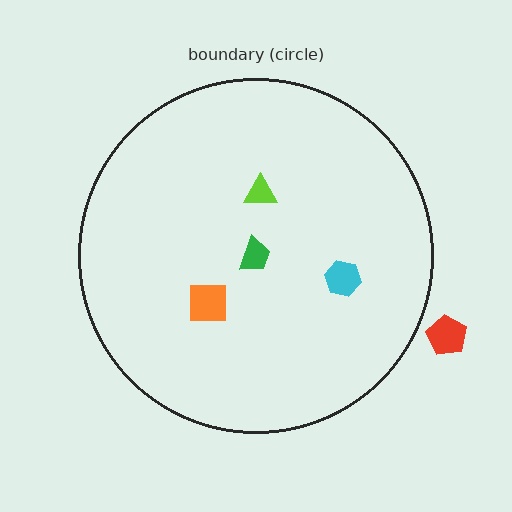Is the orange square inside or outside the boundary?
Inside.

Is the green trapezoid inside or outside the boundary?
Inside.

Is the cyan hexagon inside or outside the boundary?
Inside.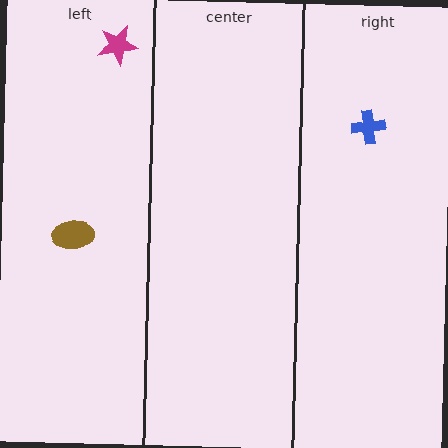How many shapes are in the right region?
1.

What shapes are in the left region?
The magenta star, the brown ellipse.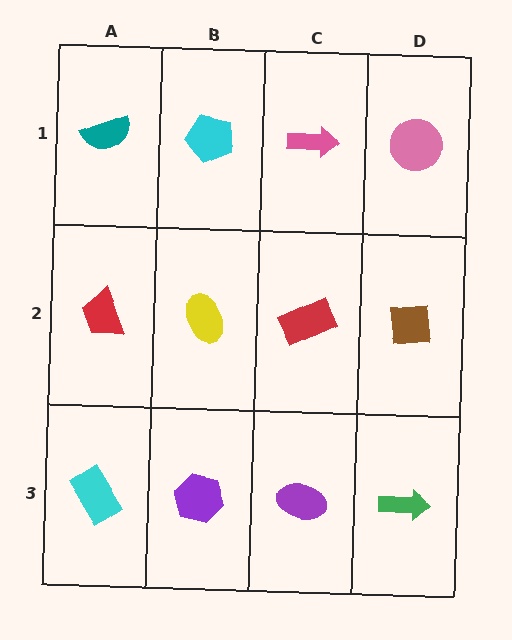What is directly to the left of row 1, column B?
A teal semicircle.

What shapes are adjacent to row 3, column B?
A yellow ellipse (row 2, column B), a cyan rectangle (row 3, column A), a purple ellipse (row 3, column C).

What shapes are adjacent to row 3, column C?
A red rectangle (row 2, column C), a purple hexagon (row 3, column B), a green arrow (row 3, column D).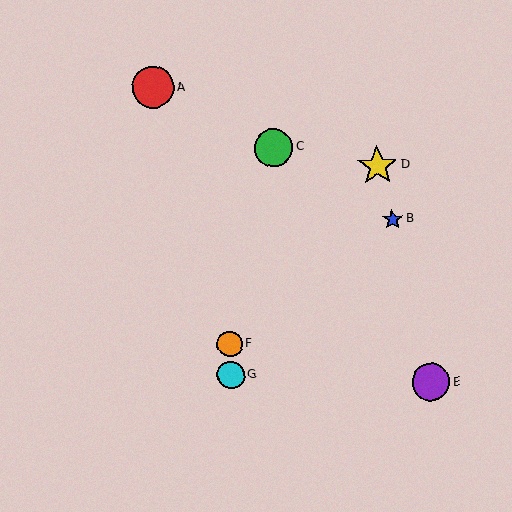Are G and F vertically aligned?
Yes, both are at x≈231.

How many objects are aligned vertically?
2 objects (F, G) are aligned vertically.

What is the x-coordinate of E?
Object E is at x≈431.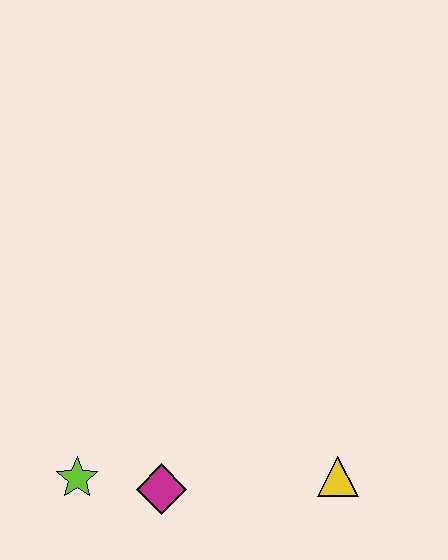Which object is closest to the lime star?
The magenta diamond is closest to the lime star.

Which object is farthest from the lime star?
The yellow triangle is farthest from the lime star.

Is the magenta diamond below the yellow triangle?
Yes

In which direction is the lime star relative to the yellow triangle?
The lime star is to the left of the yellow triangle.